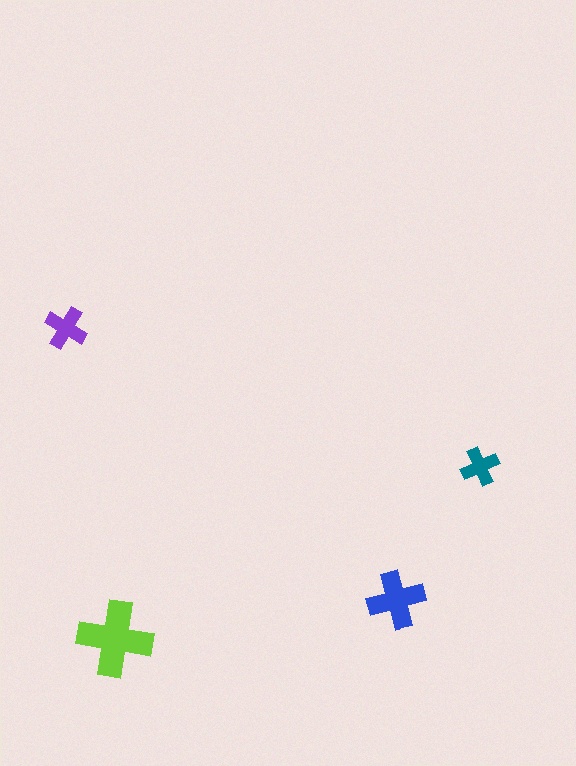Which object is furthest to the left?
The purple cross is leftmost.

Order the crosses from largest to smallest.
the lime one, the blue one, the purple one, the teal one.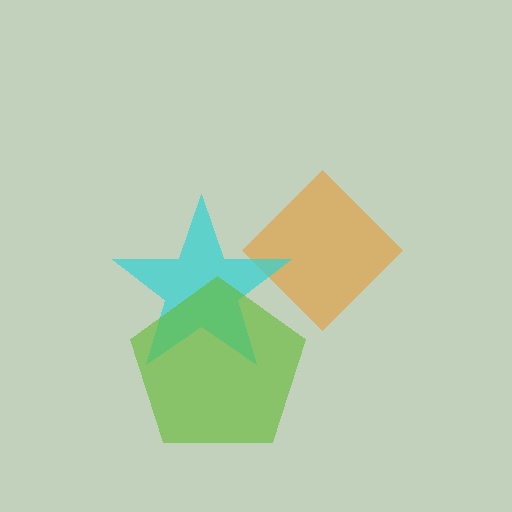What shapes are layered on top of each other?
The layered shapes are: an orange diamond, a cyan star, a lime pentagon.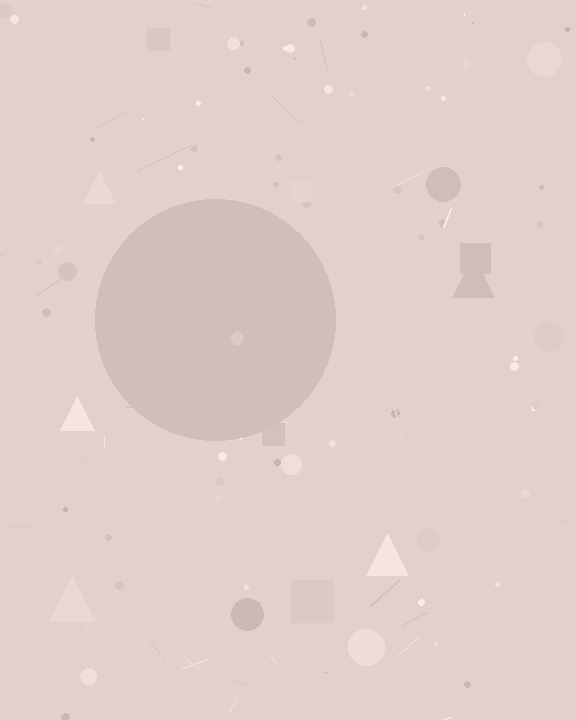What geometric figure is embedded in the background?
A circle is embedded in the background.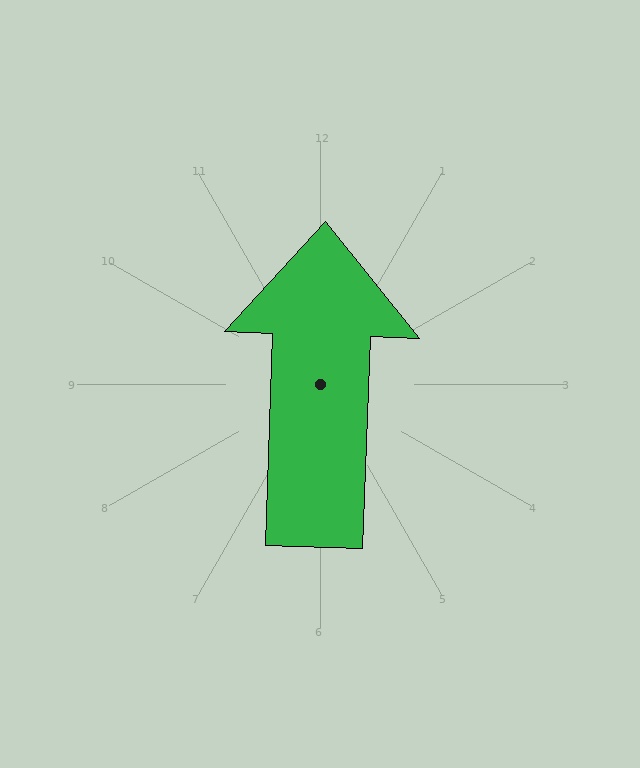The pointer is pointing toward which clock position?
Roughly 12 o'clock.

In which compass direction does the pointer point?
North.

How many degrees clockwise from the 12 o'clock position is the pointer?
Approximately 2 degrees.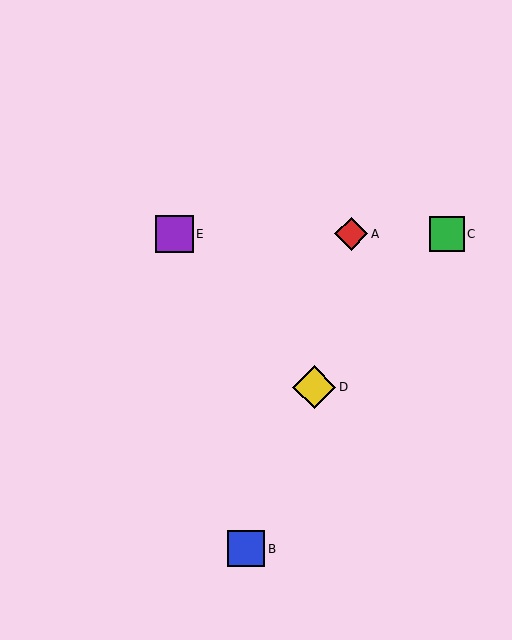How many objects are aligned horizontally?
3 objects (A, C, E) are aligned horizontally.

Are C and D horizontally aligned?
No, C is at y≈234 and D is at y≈387.